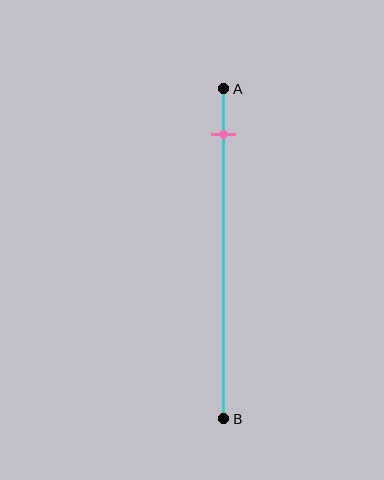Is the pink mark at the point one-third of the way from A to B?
No, the mark is at about 15% from A, not at the 33% one-third point.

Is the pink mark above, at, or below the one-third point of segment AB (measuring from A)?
The pink mark is above the one-third point of segment AB.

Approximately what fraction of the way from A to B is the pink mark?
The pink mark is approximately 15% of the way from A to B.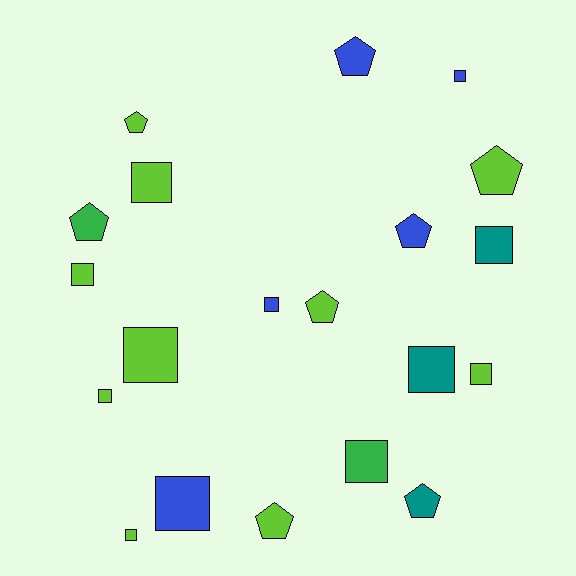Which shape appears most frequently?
Square, with 12 objects.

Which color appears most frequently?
Lime, with 10 objects.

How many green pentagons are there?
There is 1 green pentagon.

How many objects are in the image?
There are 20 objects.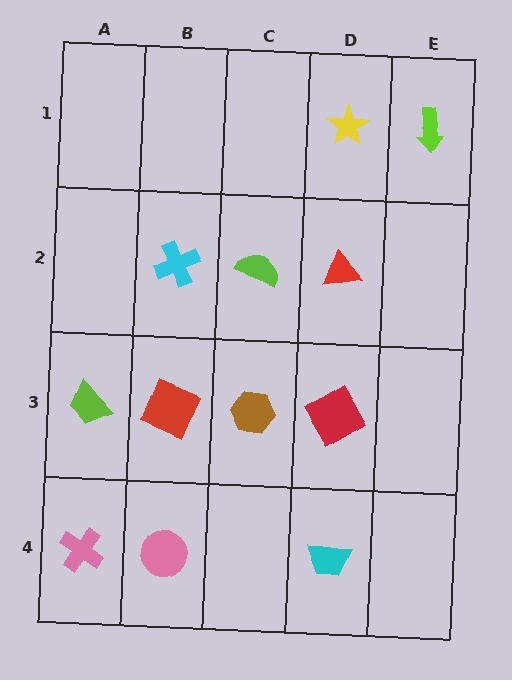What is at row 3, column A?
A lime trapezoid.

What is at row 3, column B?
A red square.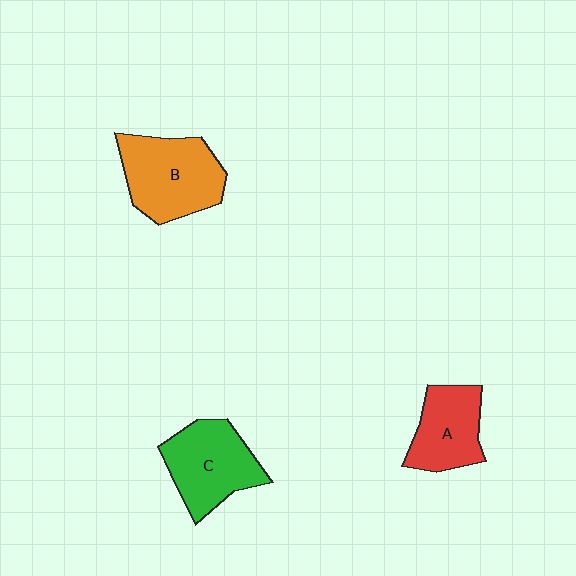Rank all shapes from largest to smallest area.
From largest to smallest: B (orange), C (green), A (red).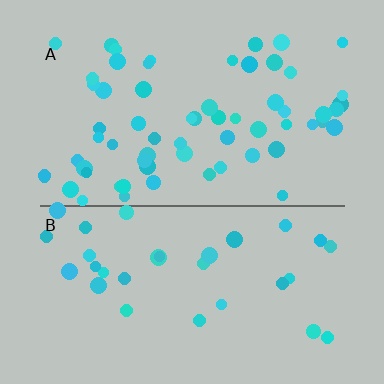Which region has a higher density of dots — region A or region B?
A (the top).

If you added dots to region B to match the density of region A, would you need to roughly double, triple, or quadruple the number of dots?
Approximately double.